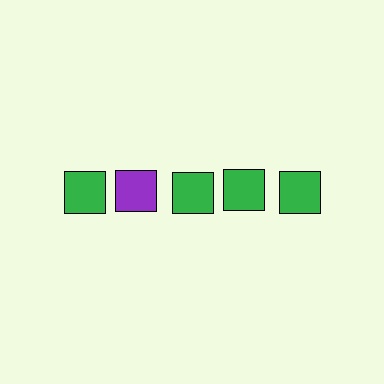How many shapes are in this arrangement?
There are 5 shapes arranged in a grid pattern.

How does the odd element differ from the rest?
It has a different color: purple instead of green.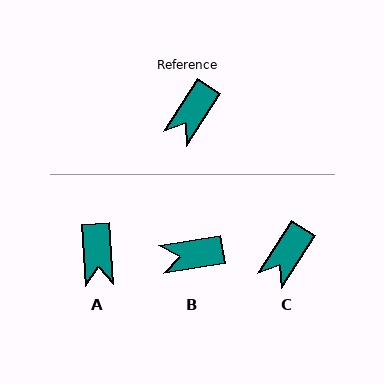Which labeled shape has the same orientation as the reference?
C.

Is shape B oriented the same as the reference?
No, it is off by about 48 degrees.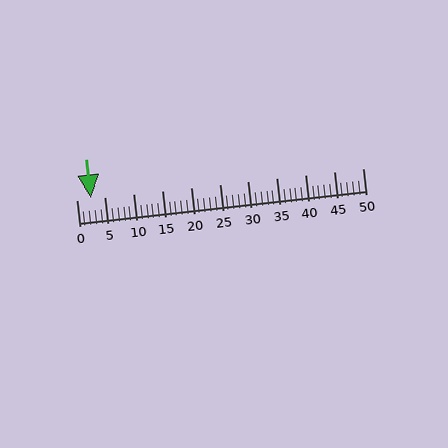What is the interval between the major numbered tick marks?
The major tick marks are spaced 5 units apart.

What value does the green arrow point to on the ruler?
The green arrow points to approximately 3.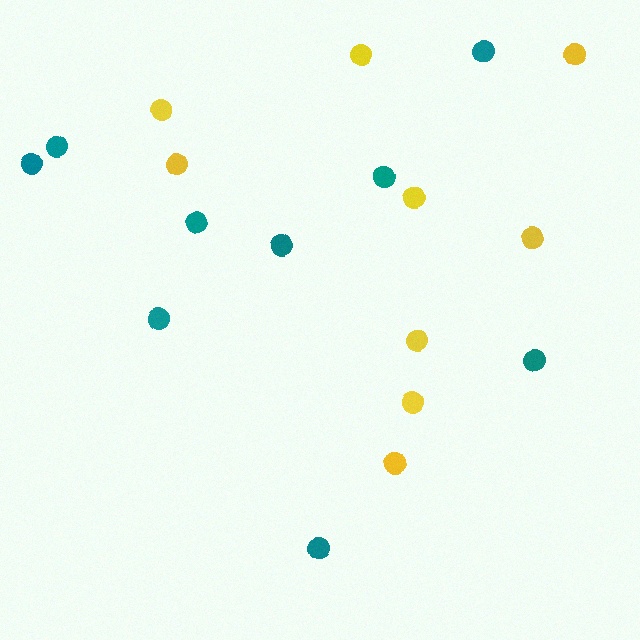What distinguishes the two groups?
There are 2 groups: one group of teal circles (9) and one group of yellow circles (9).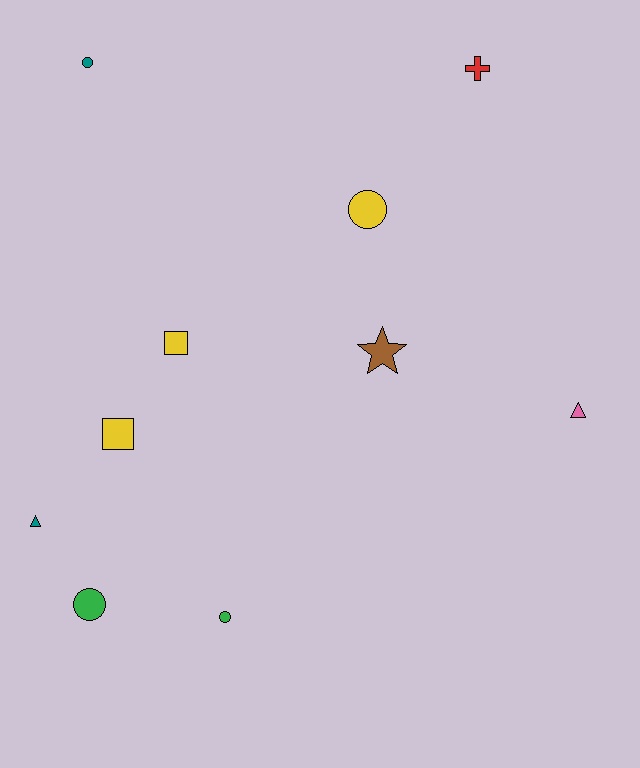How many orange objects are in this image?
There are no orange objects.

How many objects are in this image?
There are 10 objects.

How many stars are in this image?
There is 1 star.